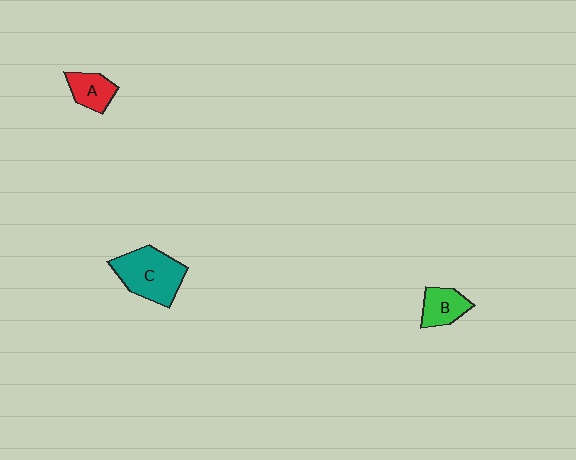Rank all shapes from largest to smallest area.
From largest to smallest: C (teal), B (green), A (red).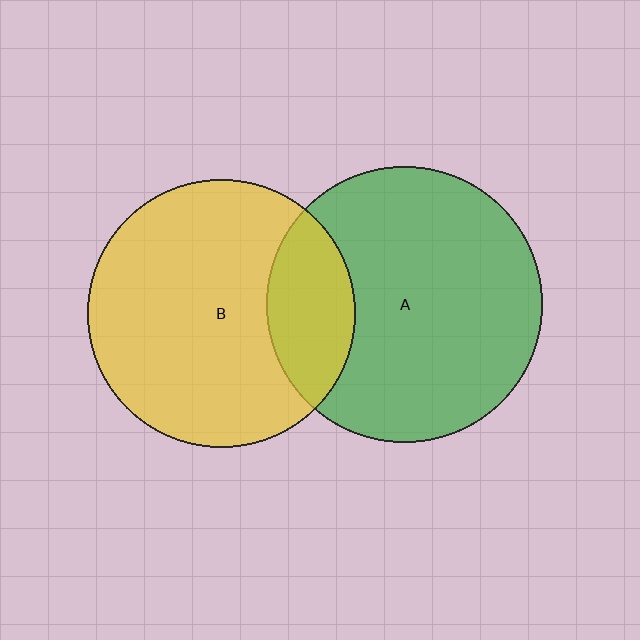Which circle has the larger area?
Circle A (green).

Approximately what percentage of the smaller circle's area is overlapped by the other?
Approximately 20%.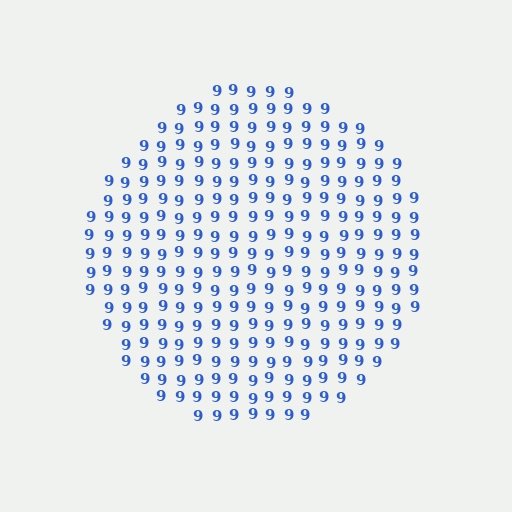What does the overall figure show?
The overall figure shows a circle.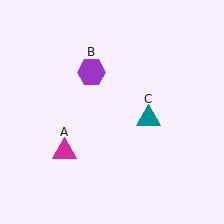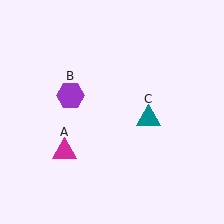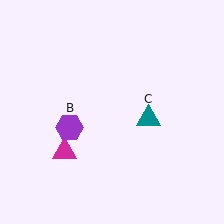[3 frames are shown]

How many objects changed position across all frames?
1 object changed position: purple hexagon (object B).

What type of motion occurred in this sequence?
The purple hexagon (object B) rotated counterclockwise around the center of the scene.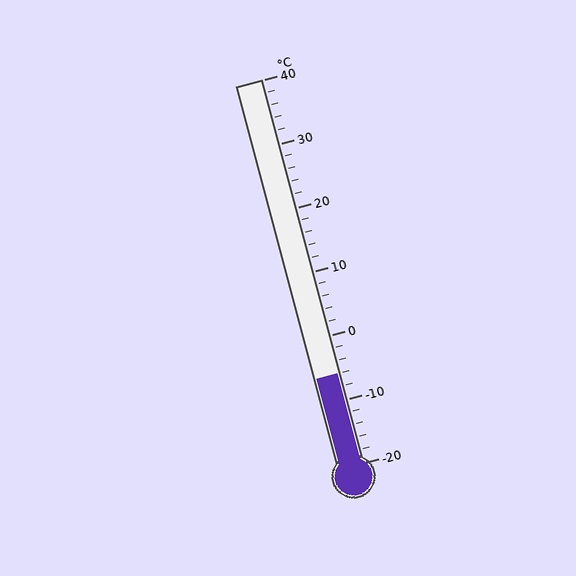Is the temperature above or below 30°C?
The temperature is below 30°C.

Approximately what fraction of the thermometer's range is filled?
The thermometer is filled to approximately 25% of its range.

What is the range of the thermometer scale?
The thermometer scale ranges from -20°C to 40°C.